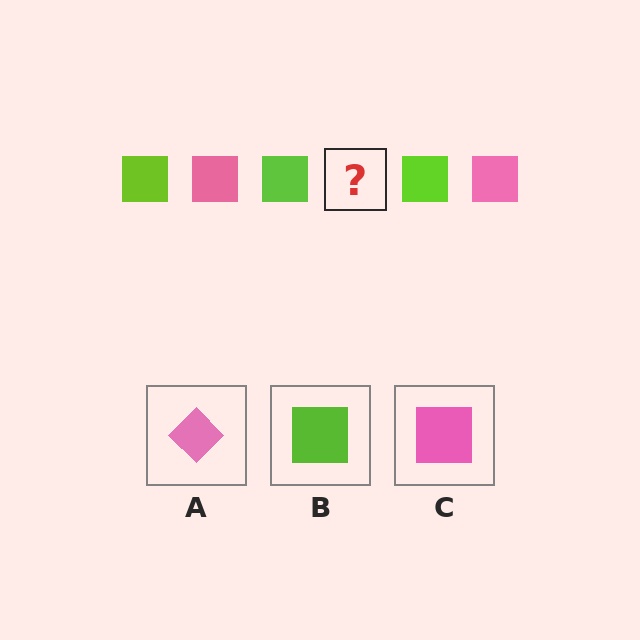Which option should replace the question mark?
Option C.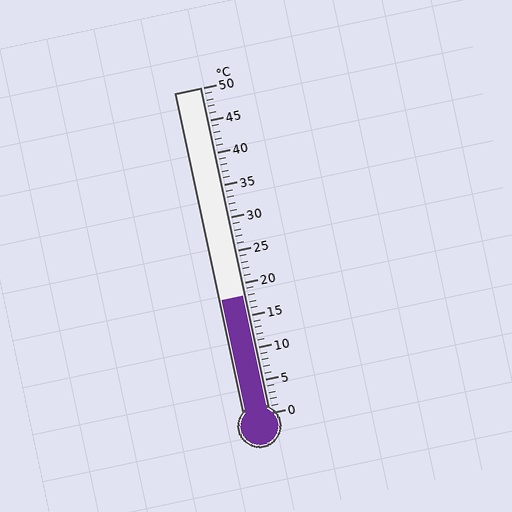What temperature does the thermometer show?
The thermometer shows approximately 18°C.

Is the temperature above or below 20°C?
The temperature is below 20°C.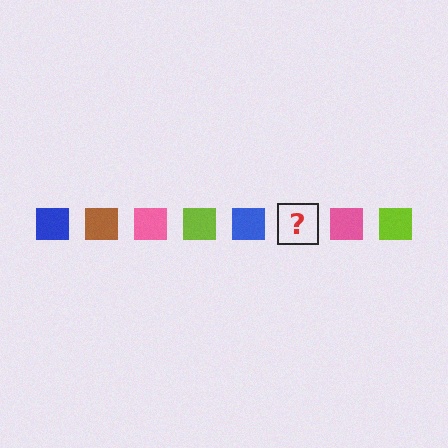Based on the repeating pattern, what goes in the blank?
The blank should be a brown square.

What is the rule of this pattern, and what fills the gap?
The rule is that the pattern cycles through blue, brown, pink, lime squares. The gap should be filled with a brown square.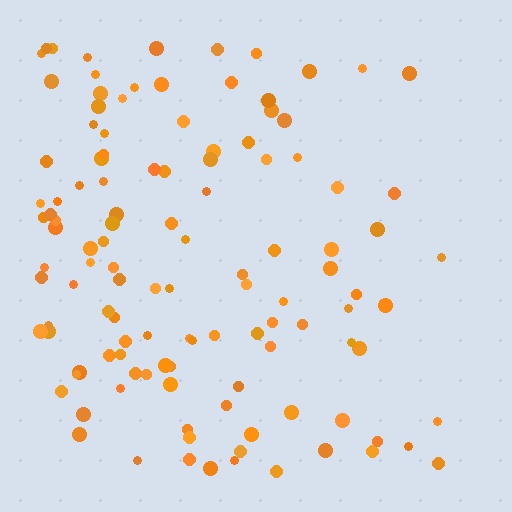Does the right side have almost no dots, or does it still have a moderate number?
Still a moderate number, just noticeably fewer than the left.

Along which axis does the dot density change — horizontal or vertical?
Horizontal.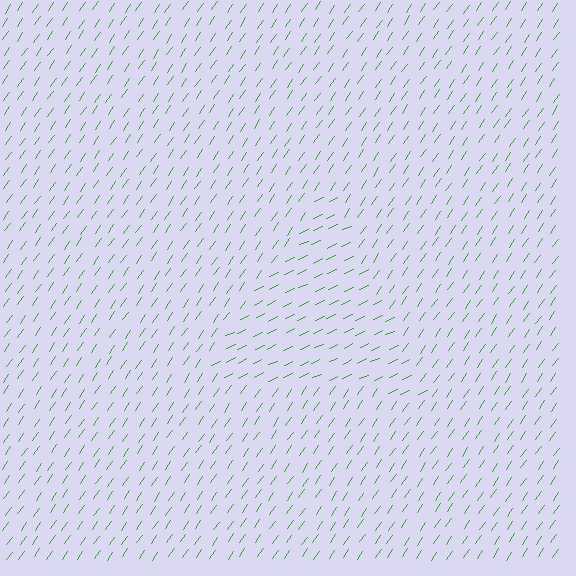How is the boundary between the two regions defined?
The boundary is defined purely by a change in line orientation (approximately 30 degrees difference). All lines are the same color and thickness.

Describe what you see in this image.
The image is filled with small green line segments. A triangle region in the image has lines oriented differently from the surrounding lines, creating a visible texture boundary.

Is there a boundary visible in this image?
Yes, there is a texture boundary formed by a change in line orientation.